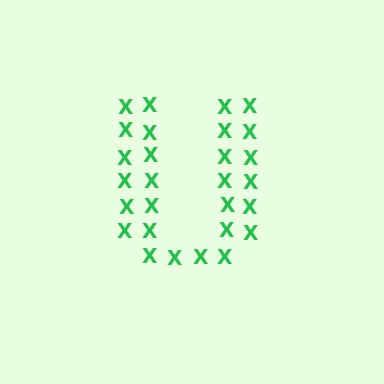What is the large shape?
The large shape is the letter U.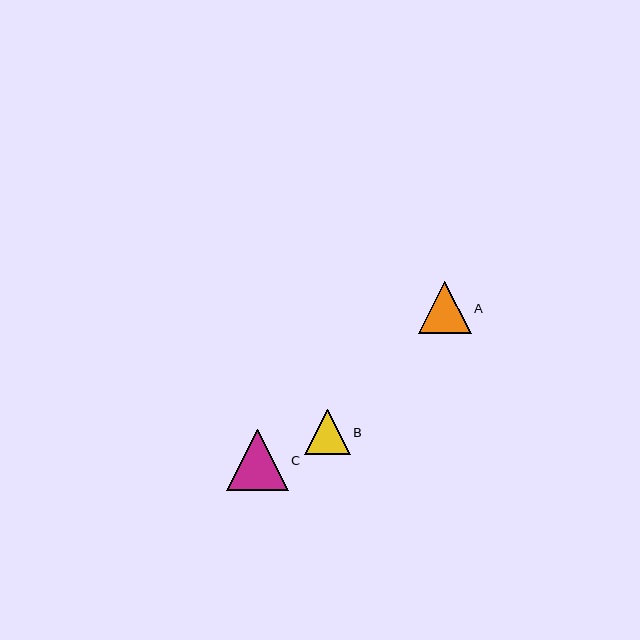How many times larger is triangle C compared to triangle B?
Triangle C is approximately 1.3 times the size of triangle B.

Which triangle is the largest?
Triangle C is the largest with a size of approximately 61 pixels.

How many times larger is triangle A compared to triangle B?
Triangle A is approximately 1.2 times the size of triangle B.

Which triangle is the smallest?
Triangle B is the smallest with a size of approximately 45 pixels.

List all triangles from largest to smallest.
From largest to smallest: C, A, B.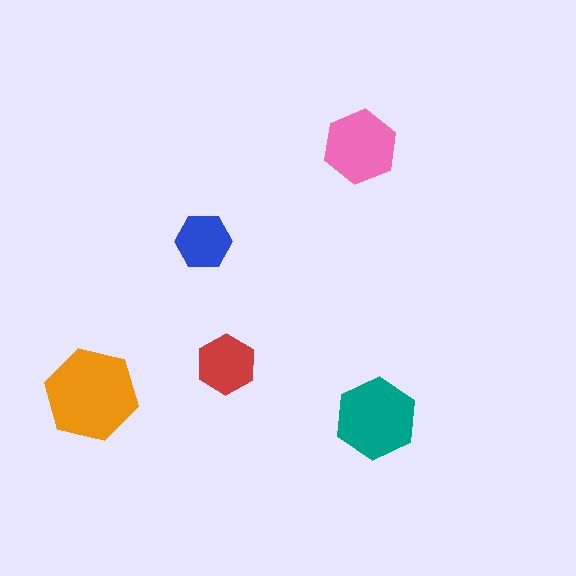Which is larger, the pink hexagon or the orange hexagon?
The orange one.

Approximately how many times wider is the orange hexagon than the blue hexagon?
About 1.5 times wider.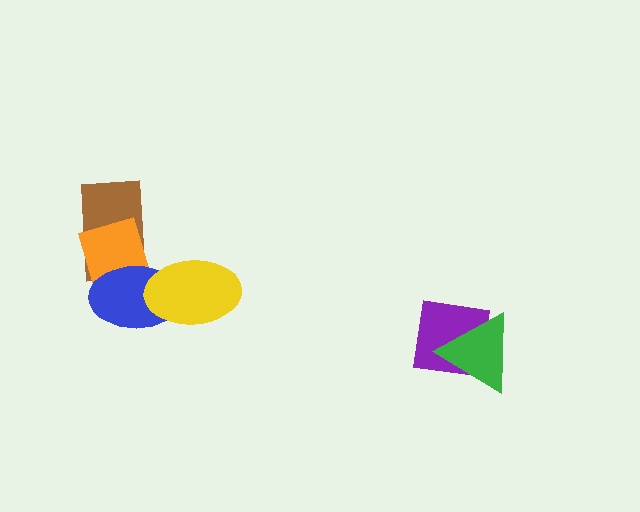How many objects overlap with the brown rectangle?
2 objects overlap with the brown rectangle.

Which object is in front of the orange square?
The blue ellipse is in front of the orange square.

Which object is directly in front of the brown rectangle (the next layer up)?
The orange square is directly in front of the brown rectangle.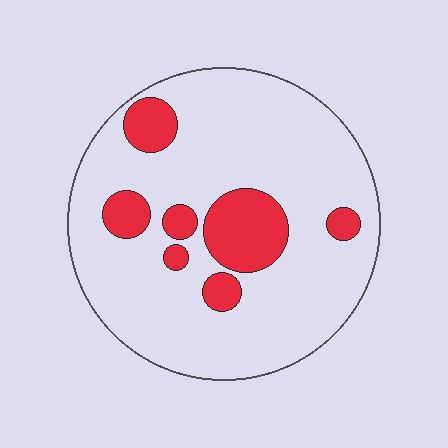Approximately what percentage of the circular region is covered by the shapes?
Approximately 20%.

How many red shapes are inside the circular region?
7.